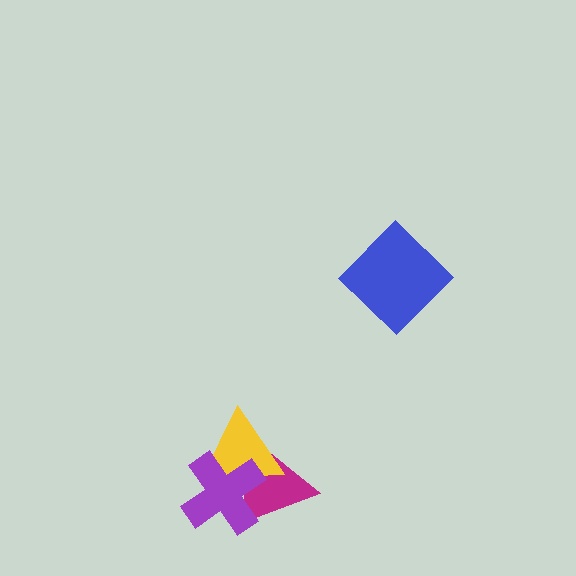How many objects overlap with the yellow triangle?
2 objects overlap with the yellow triangle.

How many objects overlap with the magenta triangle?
2 objects overlap with the magenta triangle.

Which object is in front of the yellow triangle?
The purple cross is in front of the yellow triangle.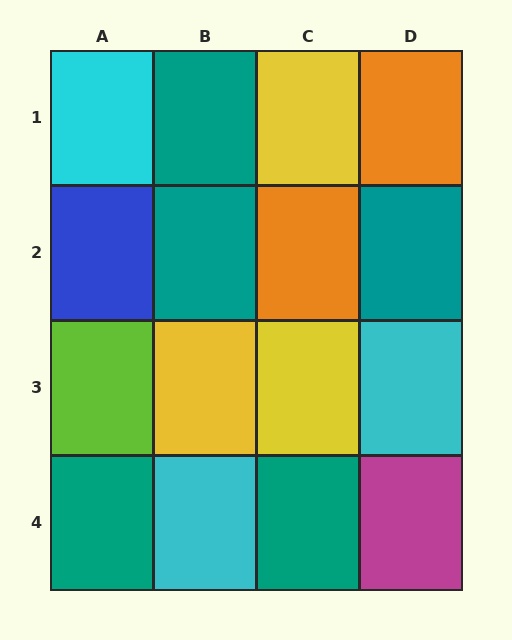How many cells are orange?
2 cells are orange.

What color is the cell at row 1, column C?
Yellow.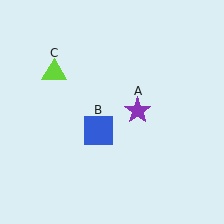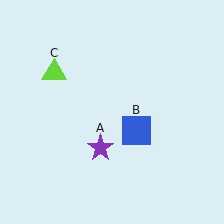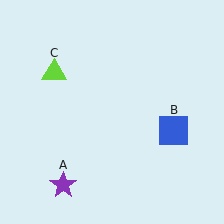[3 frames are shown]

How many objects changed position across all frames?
2 objects changed position: purple star (object A), blue square (object B).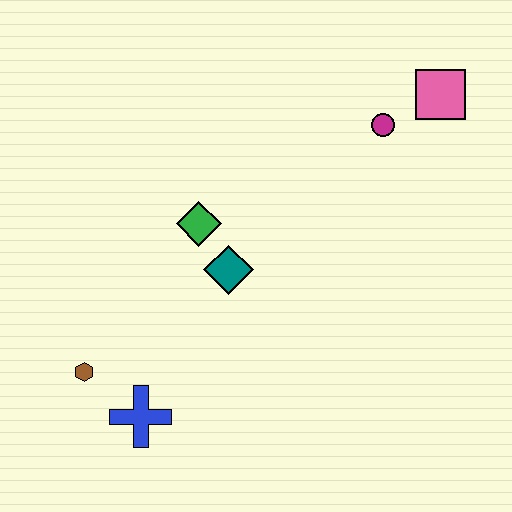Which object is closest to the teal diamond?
The green diamond is closest to the teal diamond.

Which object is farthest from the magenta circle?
The brown hexagon is farthest from the magenta circle.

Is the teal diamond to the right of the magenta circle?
No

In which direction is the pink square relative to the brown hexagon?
The pink square is to the right of the brown hexagon.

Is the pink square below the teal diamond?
No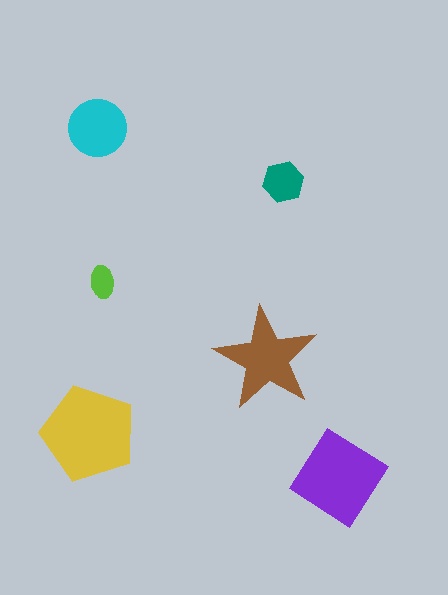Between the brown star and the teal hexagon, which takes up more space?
The brown star.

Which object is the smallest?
The lime ellipse.